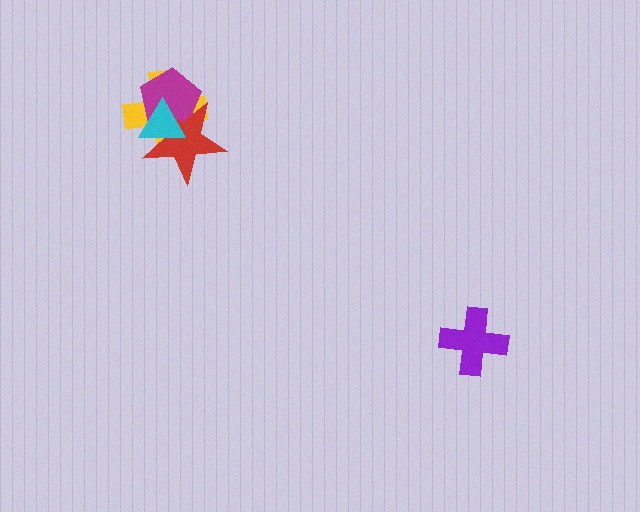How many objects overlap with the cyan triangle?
3 objects overlap with the cyan triangle.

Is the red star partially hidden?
Yes, it is partially covered by another shape.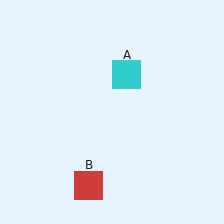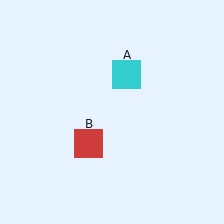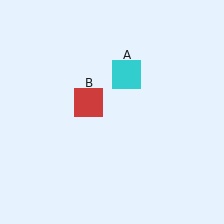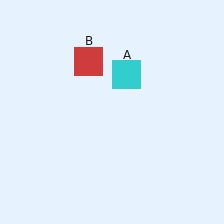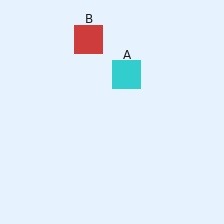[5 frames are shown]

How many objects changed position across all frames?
1 object changed position: red square (object B).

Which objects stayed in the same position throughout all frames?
Cyan square (object A) remained stationary.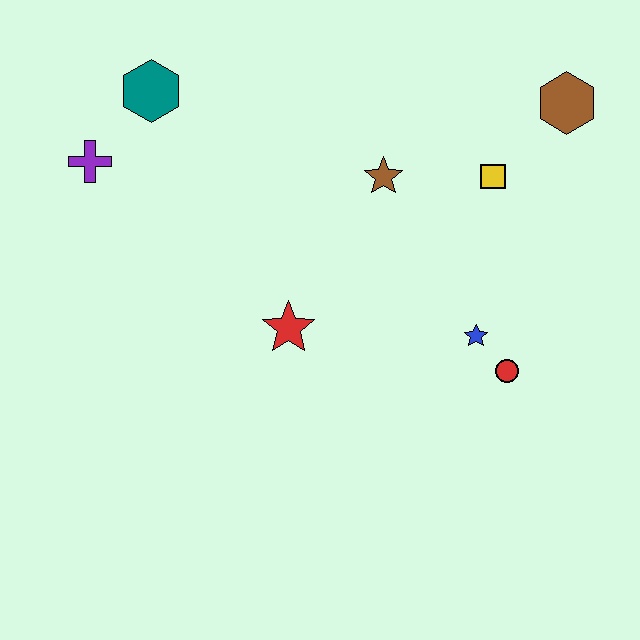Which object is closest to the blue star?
The red circle is closest to the blue star.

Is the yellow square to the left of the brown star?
No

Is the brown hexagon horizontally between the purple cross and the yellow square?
No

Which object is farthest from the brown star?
The purple cross is farthest from the brown star.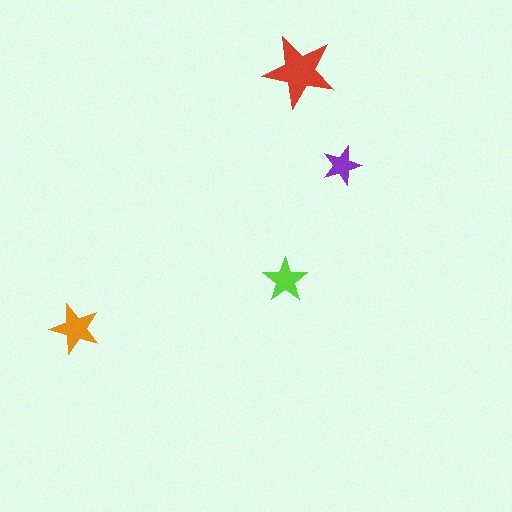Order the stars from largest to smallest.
the red one, the orange one, the lime one, the purple one.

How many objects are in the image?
There are 4 objects in the image.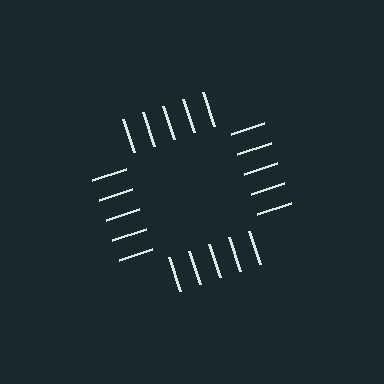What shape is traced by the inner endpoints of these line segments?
An illusory square — the line segments terminate on its edges but no continuous stroke is drawn.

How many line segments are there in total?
20 — 5 along each of the 4 edges.